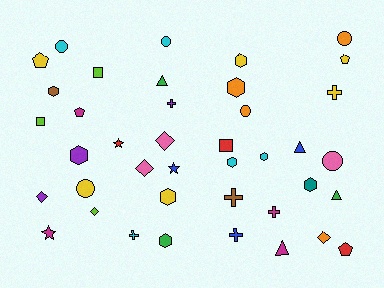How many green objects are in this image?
There are 3 green objects.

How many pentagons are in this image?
There are 4 pentagons.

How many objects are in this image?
There are 40 objects.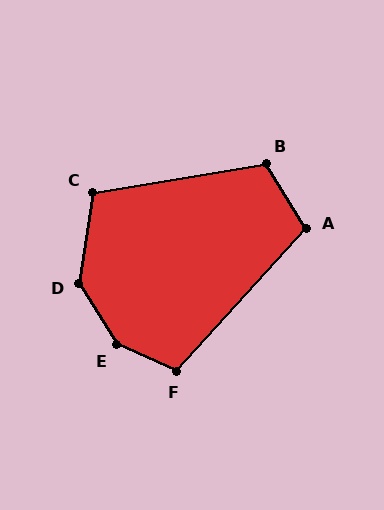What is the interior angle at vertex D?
Approximately 139 degrees (obtuse).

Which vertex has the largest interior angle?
E, at approximately 146 degrees.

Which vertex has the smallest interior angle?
A, at approximately 106 degrees.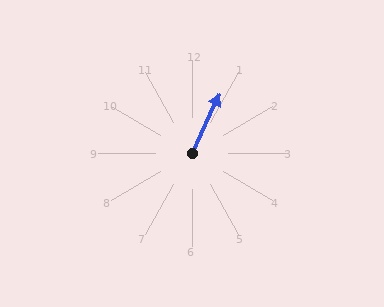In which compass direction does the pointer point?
Northeast.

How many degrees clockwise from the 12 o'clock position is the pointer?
Approximately 25 degrees.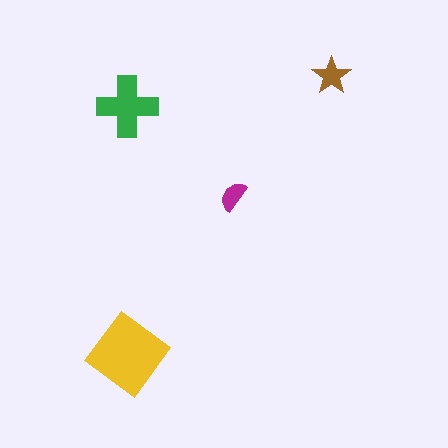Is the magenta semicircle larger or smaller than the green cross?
Smaller.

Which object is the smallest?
The magenta semicircle.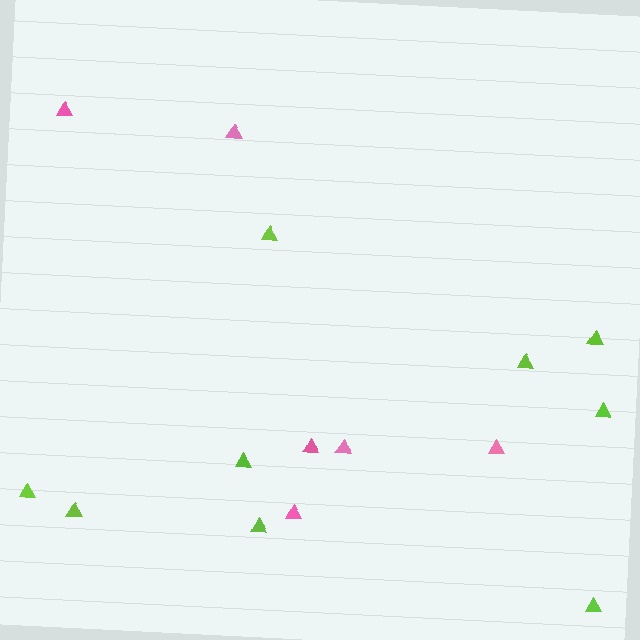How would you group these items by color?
There are 2 groups: one group of lime triangles (9) and one group of pink triangles (6).